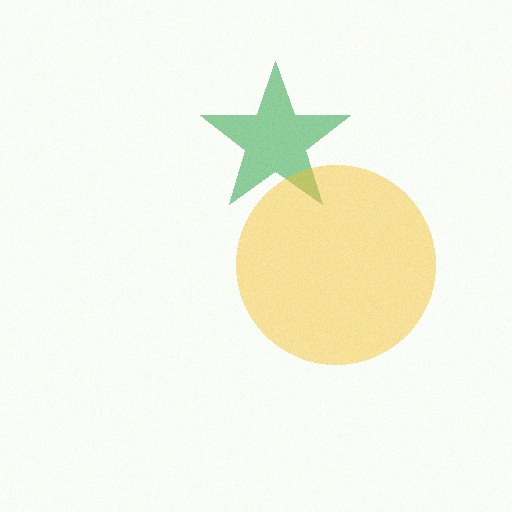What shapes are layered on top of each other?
The layered shapes are: a green star, a yellow circle.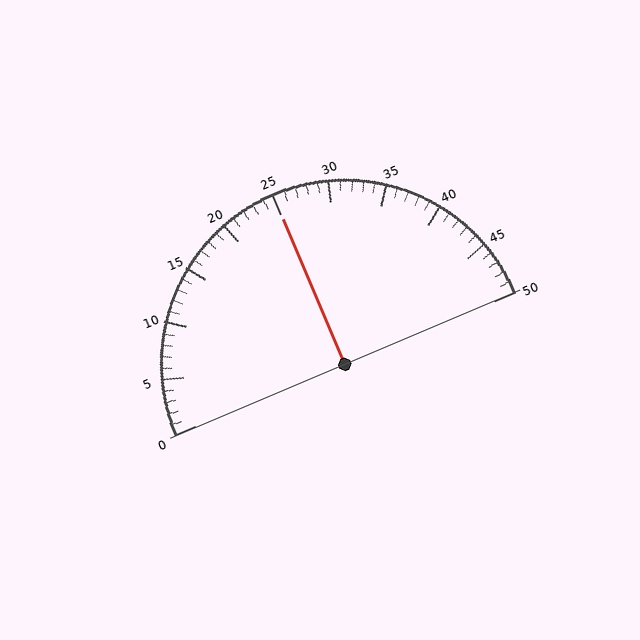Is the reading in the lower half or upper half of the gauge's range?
The reading is in the upper half of the range (0 to 50).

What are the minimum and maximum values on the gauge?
The gauge ranges from 0 to 50.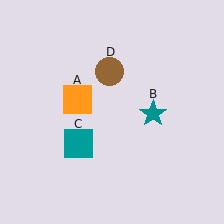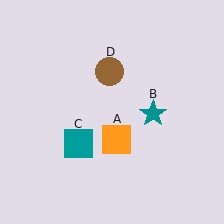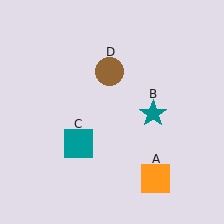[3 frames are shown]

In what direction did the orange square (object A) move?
The orange square (object A) moved down and to the right.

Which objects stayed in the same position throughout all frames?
Teal star (object B) and teal square (object C) and brown circle (object D) remained stationary.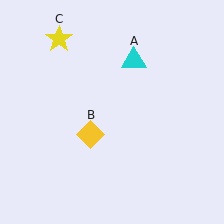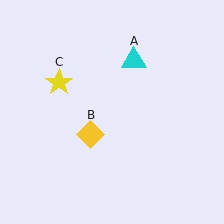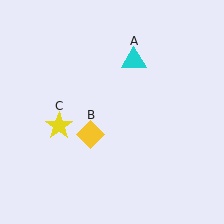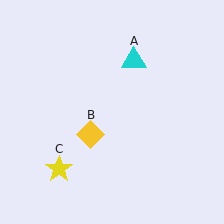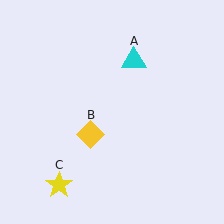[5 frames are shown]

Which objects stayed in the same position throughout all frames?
Cyan triangle (object A) and yellow diamond (object B) remained stationary.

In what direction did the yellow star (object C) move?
The yellow star (object C) moved down.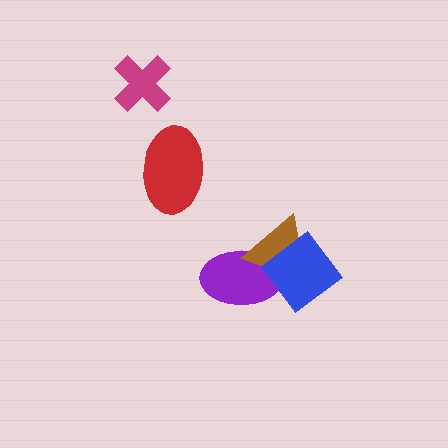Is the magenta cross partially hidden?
No, no other shape covers it.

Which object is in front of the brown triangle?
The blue diamond is in front of the brown triangle.